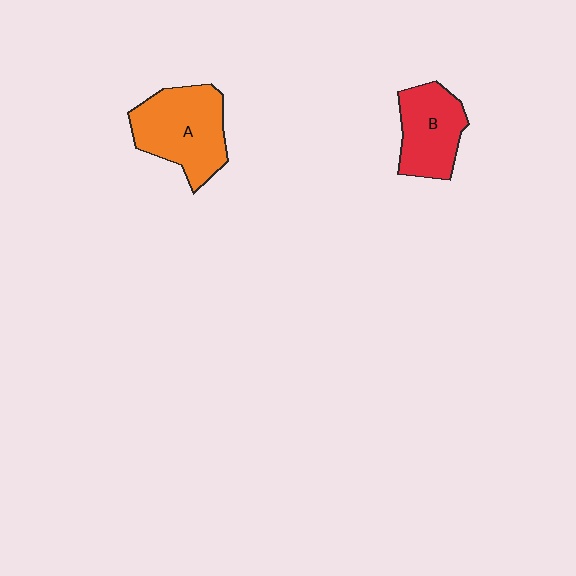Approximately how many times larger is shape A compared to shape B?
Approximately 1.3 times.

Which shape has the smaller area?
Shape B (red).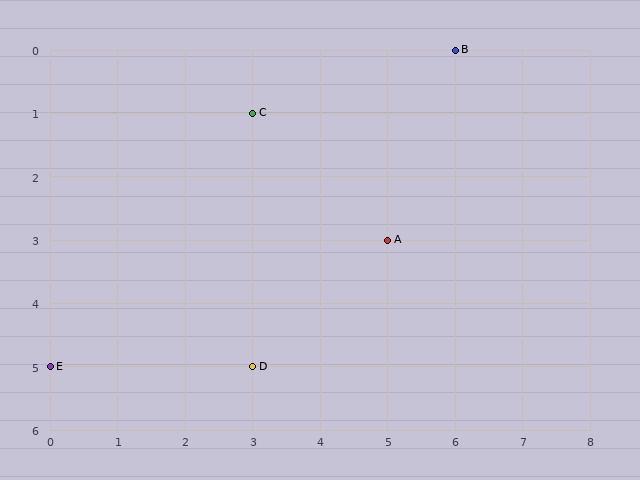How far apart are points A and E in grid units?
Points A and E are 5 columns and 2 rows apart (about 5.4 grid units diagonally).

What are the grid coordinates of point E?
Point E is at grid coordinates (0, 5).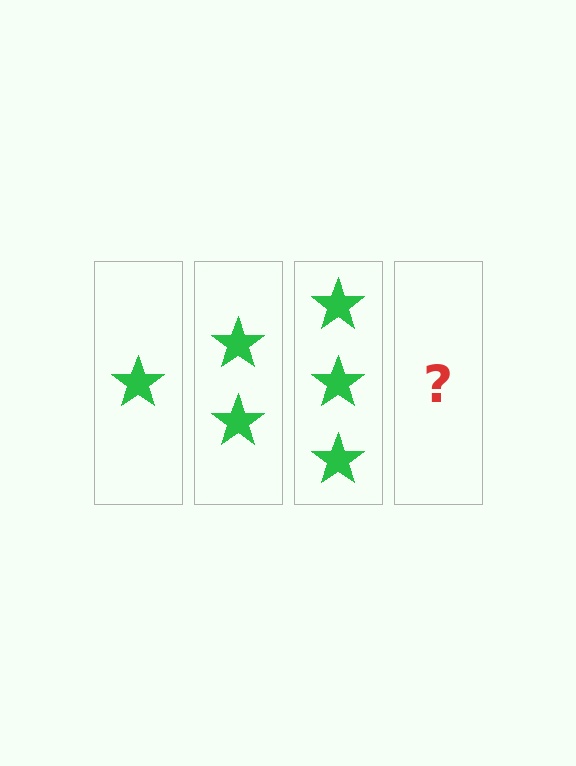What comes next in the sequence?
The next element should be 4 stars.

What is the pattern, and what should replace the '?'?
The pattern is that each step adds one more star. The '?' should be 4 stars.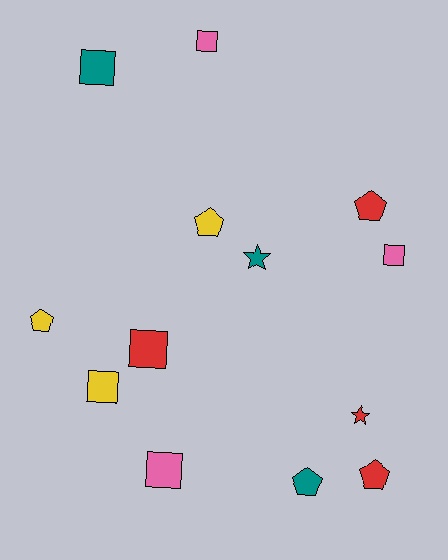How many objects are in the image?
There are 13 objects.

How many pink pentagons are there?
There are no pink pentagons.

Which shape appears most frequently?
Square, with 6 objects.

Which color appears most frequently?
Red, with 4 objects.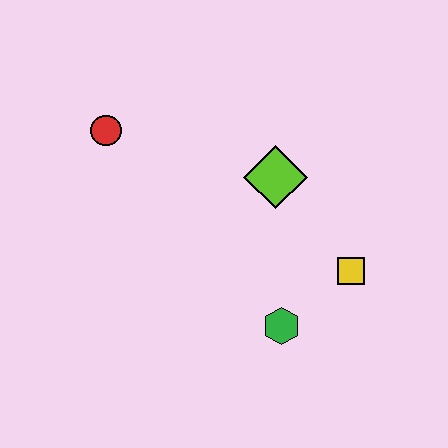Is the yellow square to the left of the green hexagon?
No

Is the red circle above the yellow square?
Yes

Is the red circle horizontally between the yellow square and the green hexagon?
No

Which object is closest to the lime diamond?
The yellow square is closest to the lime diamond.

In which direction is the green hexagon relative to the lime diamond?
The green hexagon is below the lime diamond.